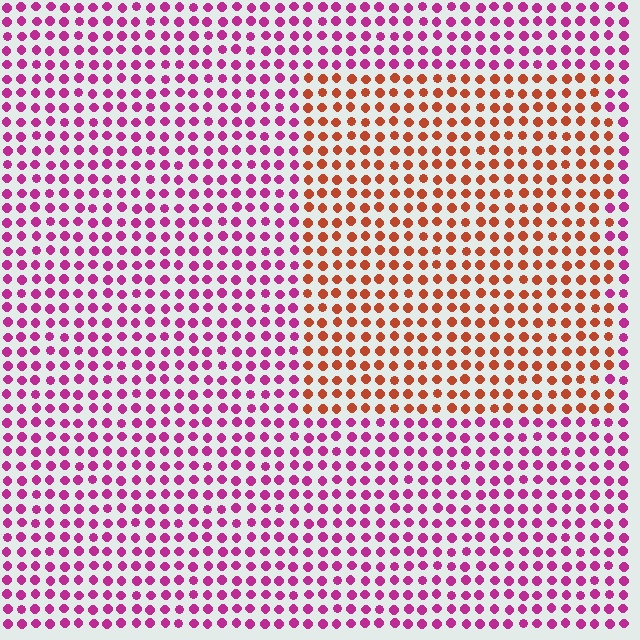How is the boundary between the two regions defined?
The boundary is defined purely by a slight shift in hue (about 54 degrees). Spacing, size, and orientation are identical on both sides.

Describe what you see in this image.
The image is filled with small magenta elements in a uniform arrangement. A rectangle-shaped region is visible where the elements are tinted to a slightly different hue, forming a subtle color boundary.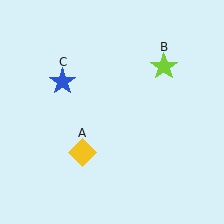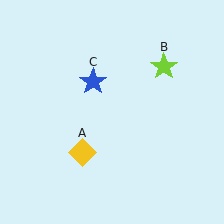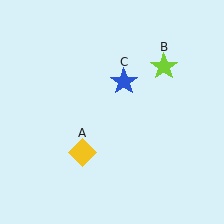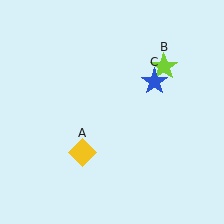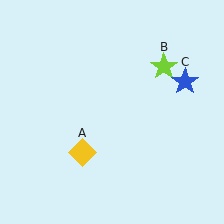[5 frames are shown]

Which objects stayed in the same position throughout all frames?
Yellow diamond (object A) and lime star (object B) remained stationary.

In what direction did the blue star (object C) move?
The blue star (object C) moved right.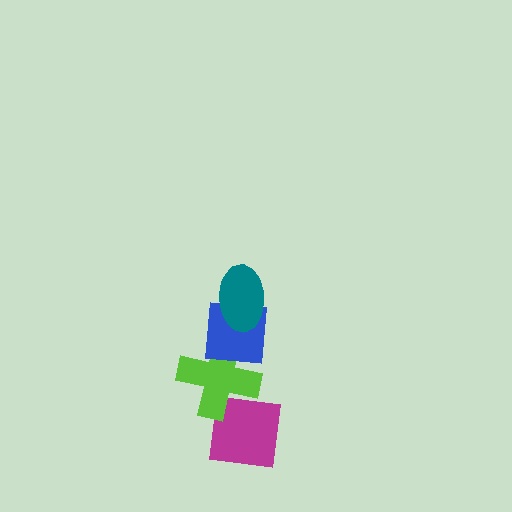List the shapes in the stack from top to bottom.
From top to bottom: the teal ellipse, the blue square, the lime cross, the magenta square.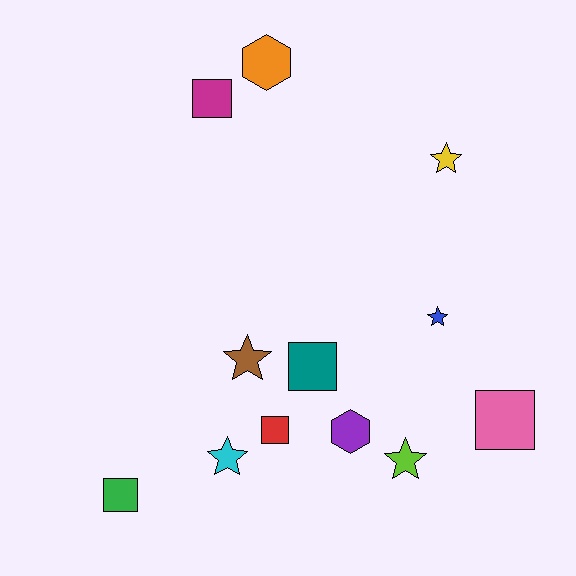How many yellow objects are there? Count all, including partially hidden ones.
There is 1 yellow object.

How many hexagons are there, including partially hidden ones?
There are 2 hexagons.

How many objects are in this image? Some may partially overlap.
There are 12 objects.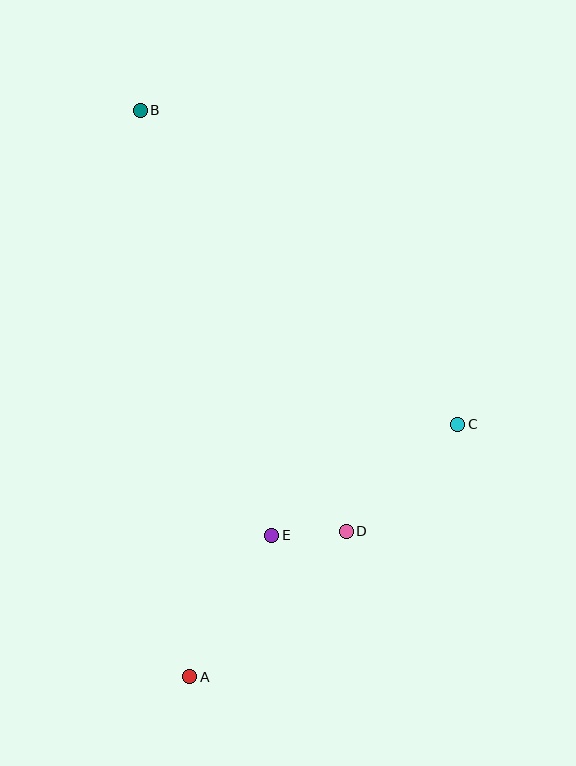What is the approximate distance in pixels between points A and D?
The distance between A and D is approximately 214 pixels.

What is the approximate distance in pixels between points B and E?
The distance between B and E is approximately 445 pixels.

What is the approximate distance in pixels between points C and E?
The distance between C and E is approximately 217 pixels.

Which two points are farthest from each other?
Points A and B are farthest from each other.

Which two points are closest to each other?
Points D and E are closest to each other.